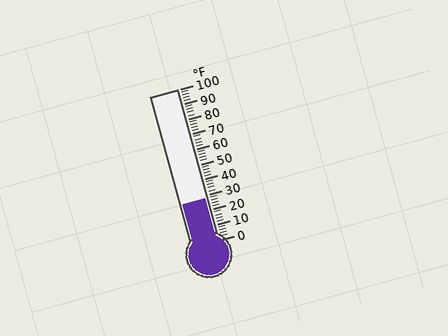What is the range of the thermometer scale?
The thermometer scale ranges from 0°F to 100°F.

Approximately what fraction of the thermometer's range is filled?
The thermometer is filled to approximately 30% of its range.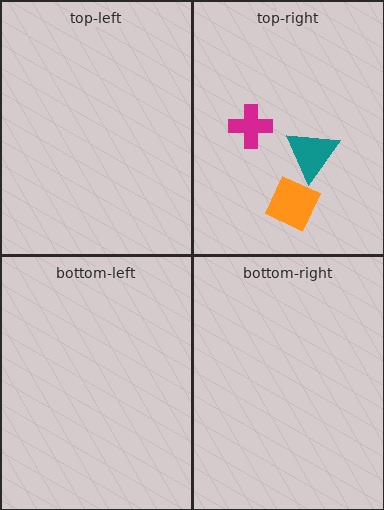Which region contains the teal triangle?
The top-right region.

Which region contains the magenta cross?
The top-right region.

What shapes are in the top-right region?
The orange diamond, the teal triangle, the magenta cross.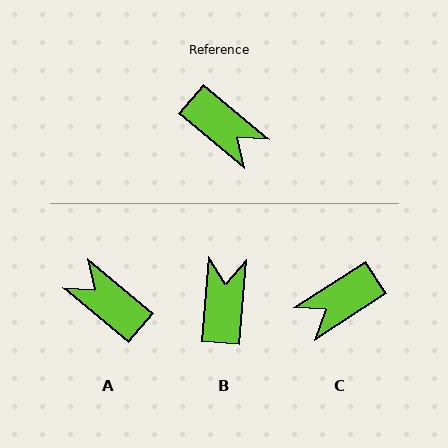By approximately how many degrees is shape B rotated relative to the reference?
Approximately 126 degrees counter-clockwise.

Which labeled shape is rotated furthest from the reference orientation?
A, about 180 degrees away.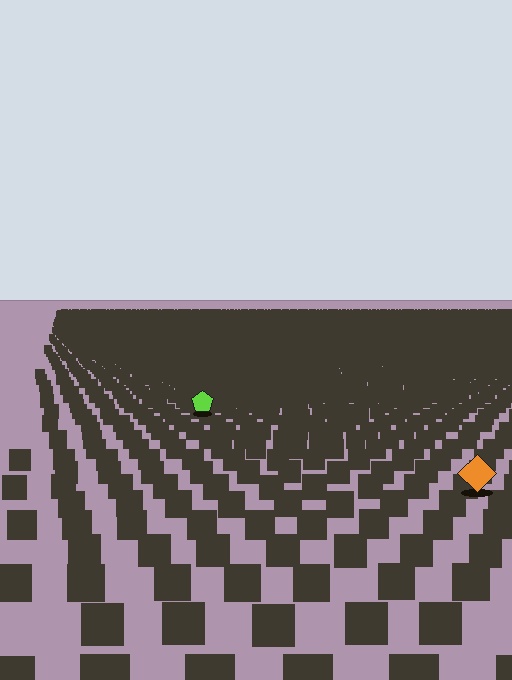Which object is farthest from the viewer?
The lime pentagon is farthest from the viewer. It appears smaller and the ground texture around it is denser.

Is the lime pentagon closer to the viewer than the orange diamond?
No. The orange diamond is closer — you can tell from the texture gradient: the ground texture is coarser near it.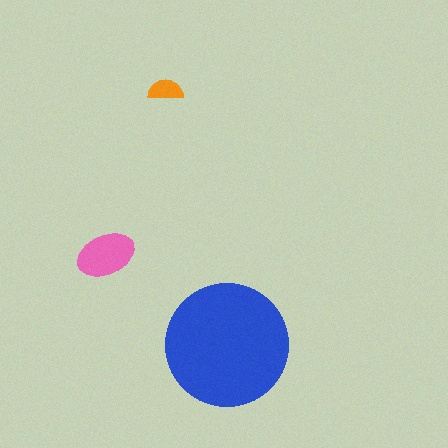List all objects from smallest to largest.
The orange semicircle, the pink ellipse, the blue circle.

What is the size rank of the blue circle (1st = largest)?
1st.